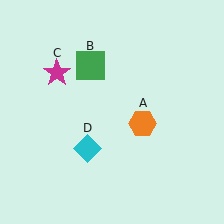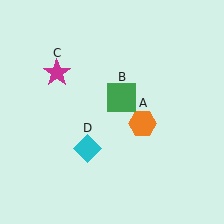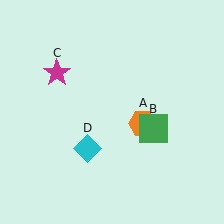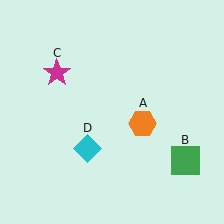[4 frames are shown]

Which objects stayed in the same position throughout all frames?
Orange hexagon (object A) and magenta star (object C) and cyan diamond (object D) remained stationary.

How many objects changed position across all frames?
1 object changed position: green square (object B).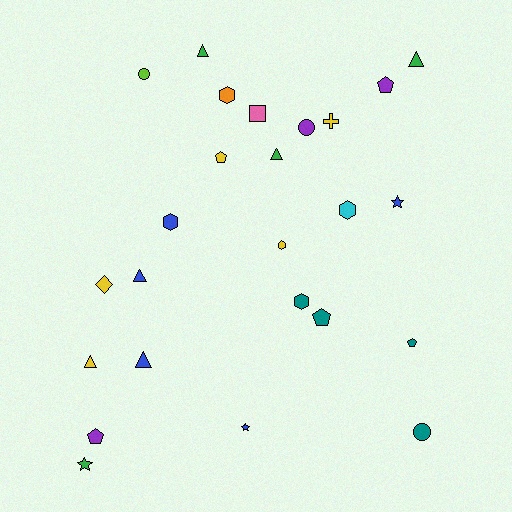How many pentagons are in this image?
There are 5 pentagons.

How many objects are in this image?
There are 25 objects.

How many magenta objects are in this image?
There are no magenta objects.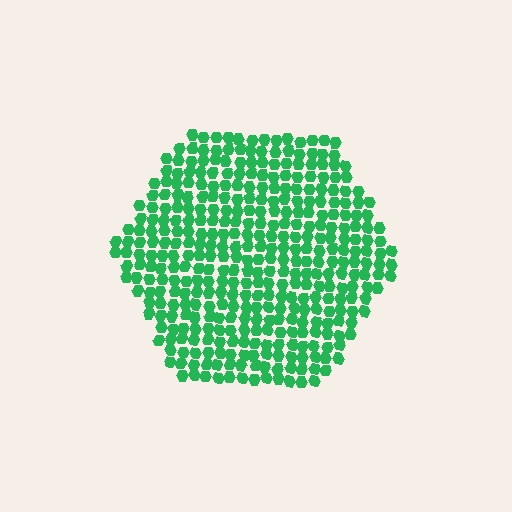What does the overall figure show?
The overall figure shows a hexagon.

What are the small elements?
The small elements are hexagons.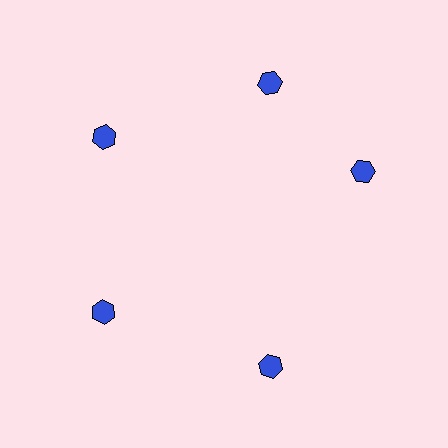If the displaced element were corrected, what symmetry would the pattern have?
It would have 5-fold rotational symmetry — the pattern would map onto itself every 72 degrees.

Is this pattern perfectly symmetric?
No. The 5 blue hexagons are arranged in a ring, but one element near the 3 o'clock position is rotated out of alignment along the ring, breaking the 5-fold rotational symmetry.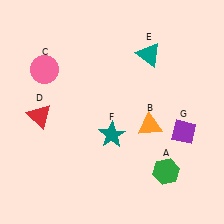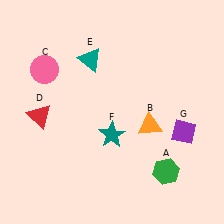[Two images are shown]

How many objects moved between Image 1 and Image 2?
1 object moved between the two images.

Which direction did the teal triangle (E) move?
The teal triangle (E) moved left.